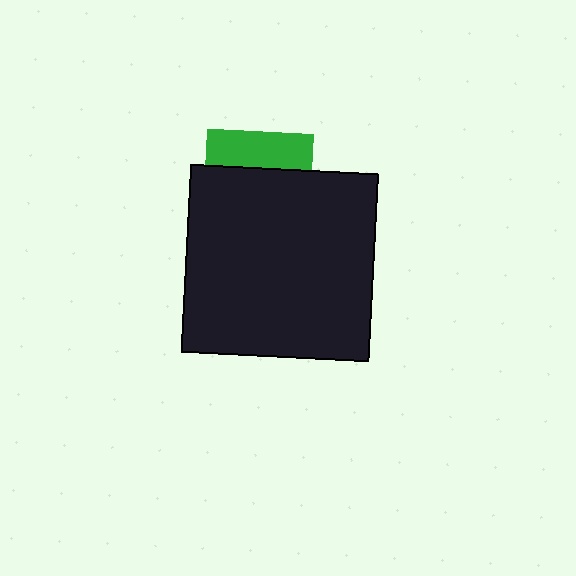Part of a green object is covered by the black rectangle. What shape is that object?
It is a square.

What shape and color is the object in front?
The object in front is a black rectangle.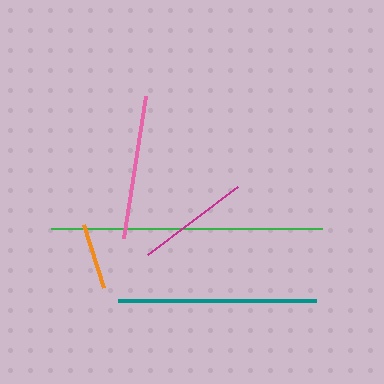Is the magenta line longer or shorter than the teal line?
The teal line is longer than the magenta line.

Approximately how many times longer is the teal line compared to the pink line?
The teal line is approximately 1.4 times the length of the pink line.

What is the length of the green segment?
The green segment is approximately 271 pixels long.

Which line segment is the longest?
The green line is the longest at approximately 271 pixels.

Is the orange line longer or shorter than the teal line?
The teal line is longer than the orange line.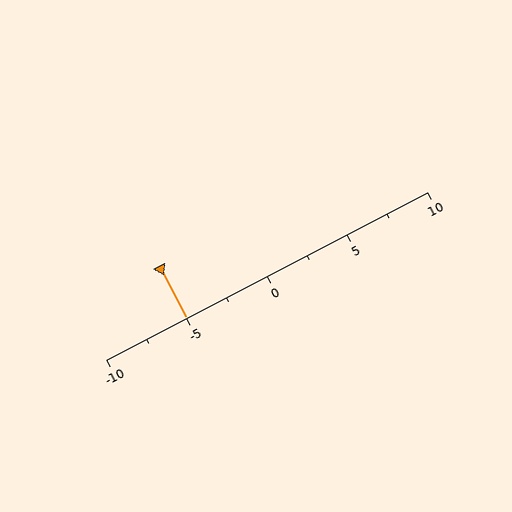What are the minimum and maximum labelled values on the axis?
The axis runs from -10 to 10.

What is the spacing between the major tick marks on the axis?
The major ticks are spaced 5 apart.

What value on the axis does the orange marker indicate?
The marker indicates approximately -5.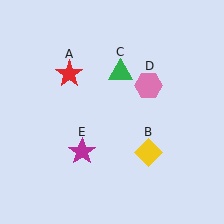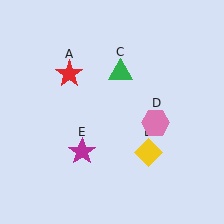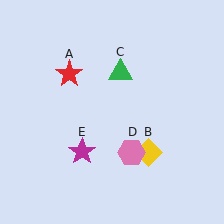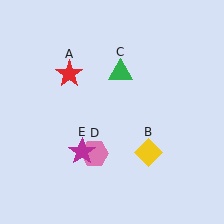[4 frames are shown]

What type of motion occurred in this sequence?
The pink hexagon (object D) rotated clockwise around the center of the scene.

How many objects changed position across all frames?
1 object changed position: pink hexagon (object D).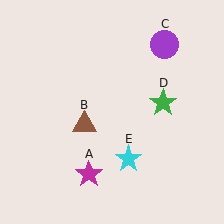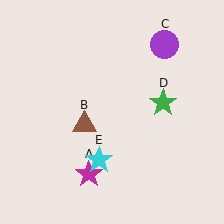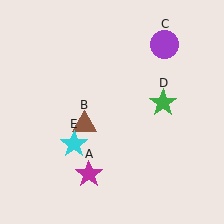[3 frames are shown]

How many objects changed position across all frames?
1 object changed position: cyan star (object E).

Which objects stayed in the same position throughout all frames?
Magenta star (object A) and brown triangle (object B) and purple circle (object C) and green star (object D) remained stationary.